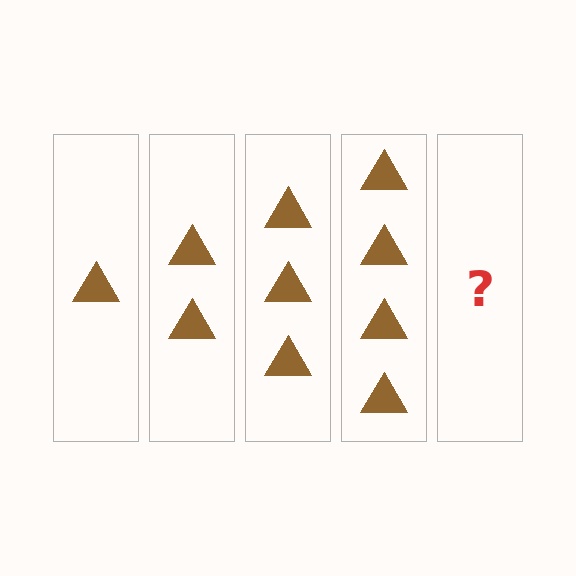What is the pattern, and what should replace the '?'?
The pattern is that each step adds one more triangle. The '?' should be 5 triangles.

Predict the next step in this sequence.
The next step is 5 triangles.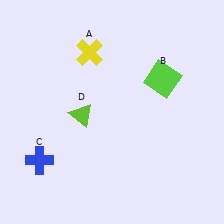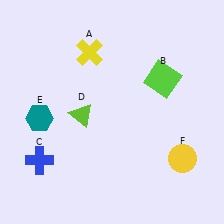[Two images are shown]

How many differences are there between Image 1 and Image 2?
There are 2 differences between the two images.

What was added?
A teal hexagon (E), a yellow circle (F) were added in Image 2.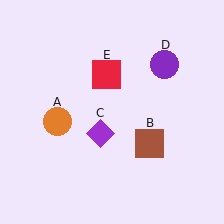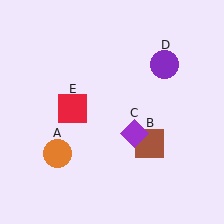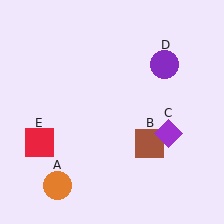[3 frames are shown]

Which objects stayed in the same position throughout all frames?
Brown square (object B) and purple circle (object D) remained stationary.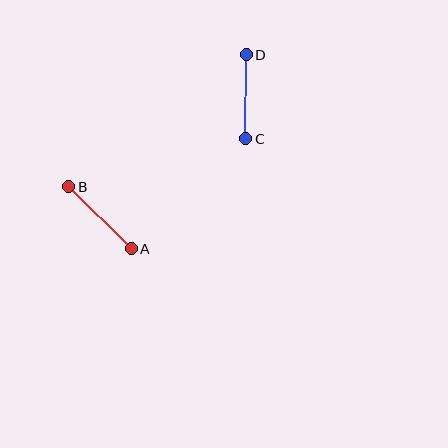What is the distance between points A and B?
The distance is approximately 88 pixels.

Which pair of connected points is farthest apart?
Points A and B are farthest apart.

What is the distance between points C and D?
The distance is approximately 84 pixels.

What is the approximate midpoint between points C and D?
The midpoint is at approximately (246, 97) pixels.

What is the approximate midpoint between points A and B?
The midpoint is at approximately (100, 218) pixels.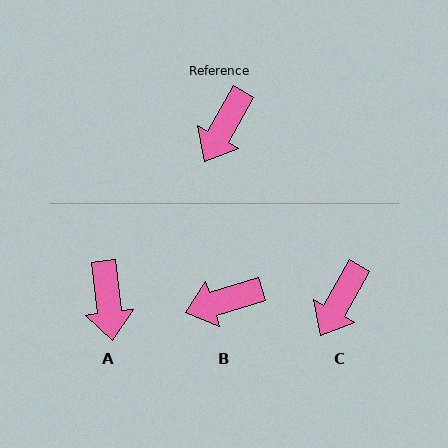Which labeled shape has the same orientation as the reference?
C.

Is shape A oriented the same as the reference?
No, it is off by about 36 degrees.